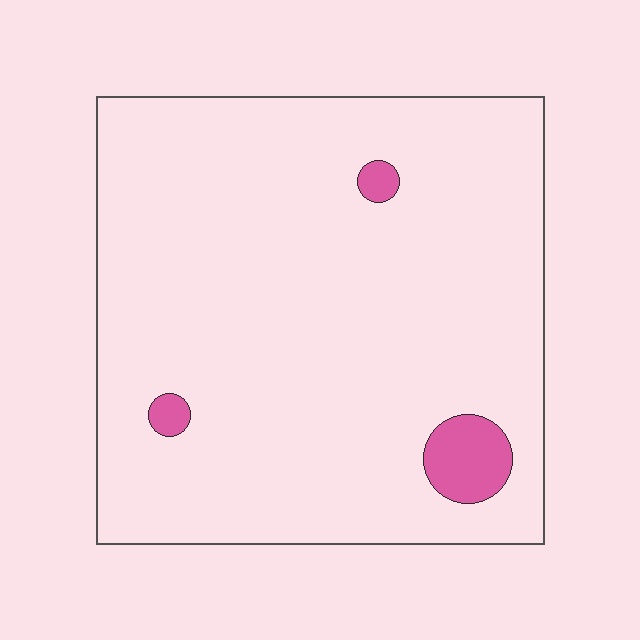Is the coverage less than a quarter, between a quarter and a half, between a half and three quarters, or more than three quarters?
Less than a quarter.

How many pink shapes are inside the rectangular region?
3.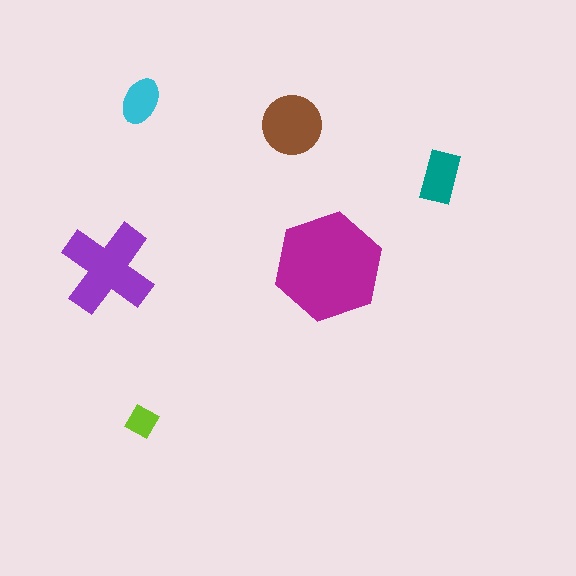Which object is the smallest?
The lime diamond.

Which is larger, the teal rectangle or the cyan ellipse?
The teal rectangle.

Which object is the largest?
The magenta hexagon.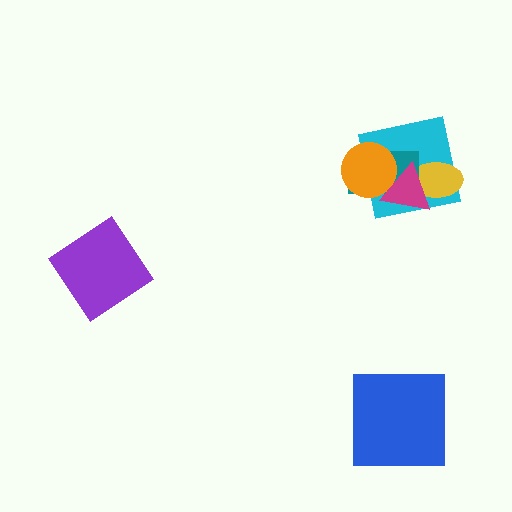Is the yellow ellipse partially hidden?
Yes, it is partially covered by another shape.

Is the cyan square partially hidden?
Yes, it is partially covered by another shape.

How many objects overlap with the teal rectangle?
4 objects overlap with the teal rectangle.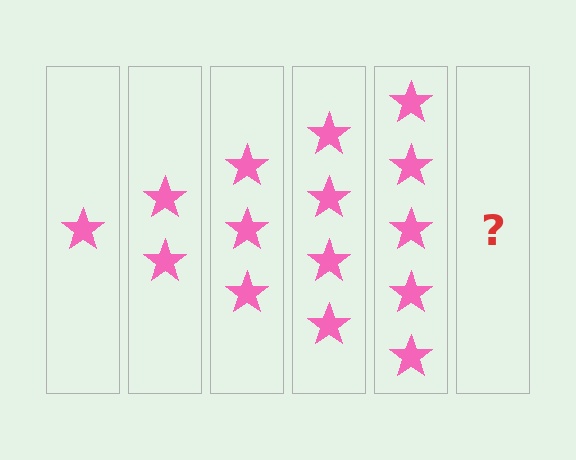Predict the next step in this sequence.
The next step is 6 stars.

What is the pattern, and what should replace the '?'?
The pattern is that each step adds one more star. The '?' should be 6 stars.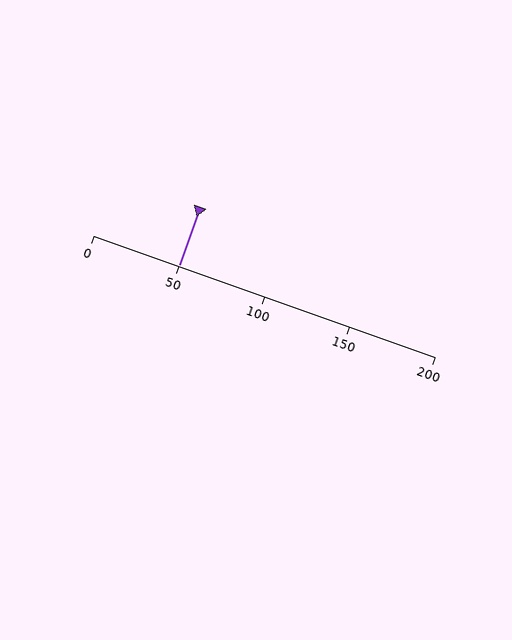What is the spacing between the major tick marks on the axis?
The major ticks are spaced 50 apart.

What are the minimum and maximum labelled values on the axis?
The axis runs from 0 to 200.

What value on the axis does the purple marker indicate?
The marker indicates approximately 50.